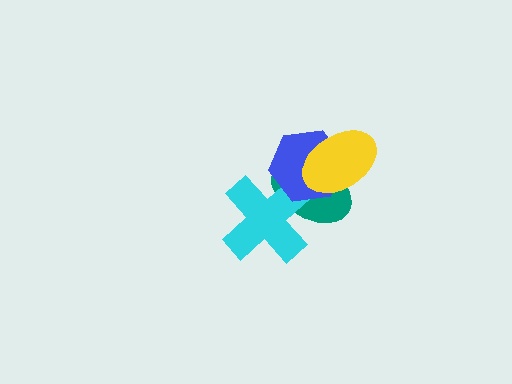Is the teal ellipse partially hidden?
Yes, it is partially covered by another shape.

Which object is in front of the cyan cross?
The blue hexagon is in front of the cyan cross.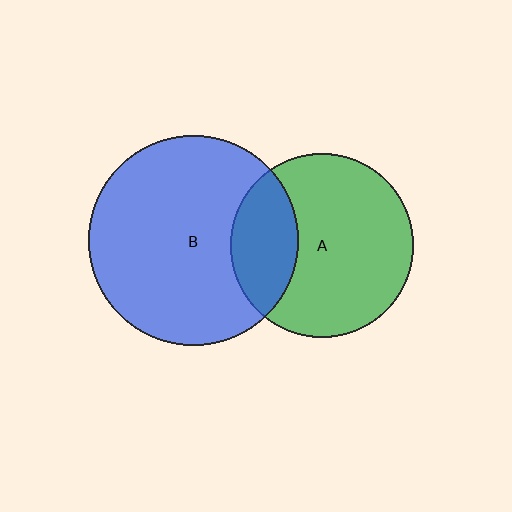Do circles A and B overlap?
Yes.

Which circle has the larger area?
Circle B (blue).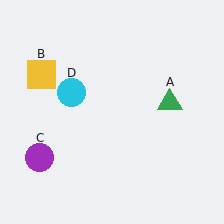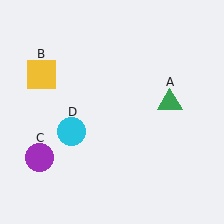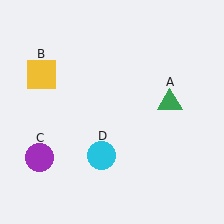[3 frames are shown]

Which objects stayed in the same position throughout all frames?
Green triangle (object A) and yellow square (object B) and purple circle (object C) remained stationary.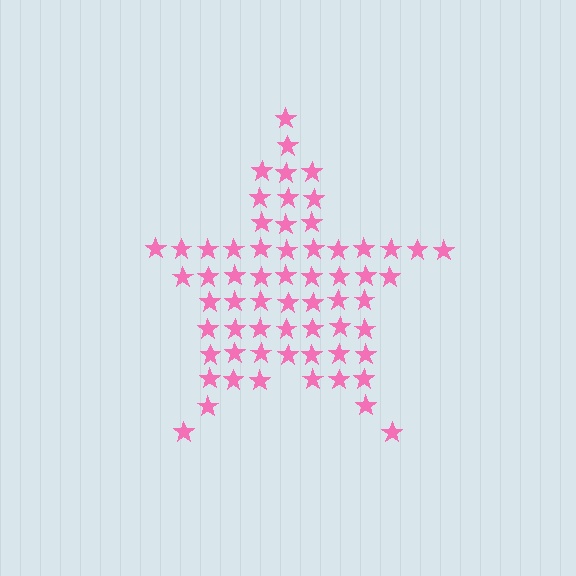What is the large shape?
The large shape is a star.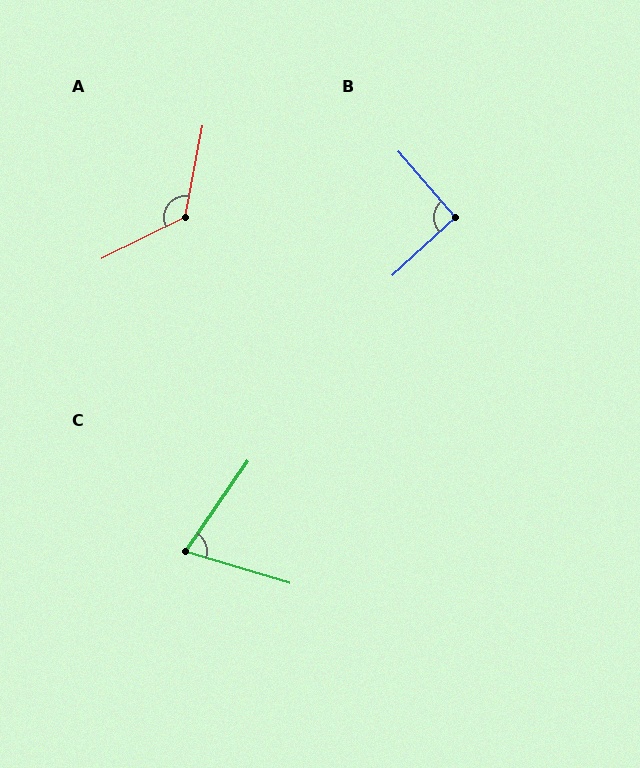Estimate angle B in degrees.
Approximately 92 degrees.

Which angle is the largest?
A, at approximately 127 degrees.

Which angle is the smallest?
C, at approximately 72 degrees.